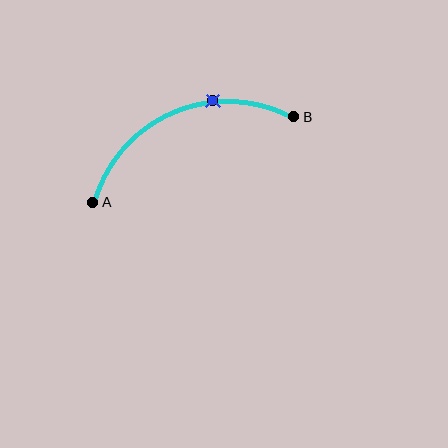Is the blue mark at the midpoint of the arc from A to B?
No. The blue mark lies on the arc but is closer to endpoint B. The arc midpoint would be at the point on the curve equidistant along the arc from both A and B.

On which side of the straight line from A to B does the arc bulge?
The arc bulges above the straight line connecting A and B.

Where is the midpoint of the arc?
The arc midpoint is the point on the curve farthest from the straight line joining A and B. It sits above that line.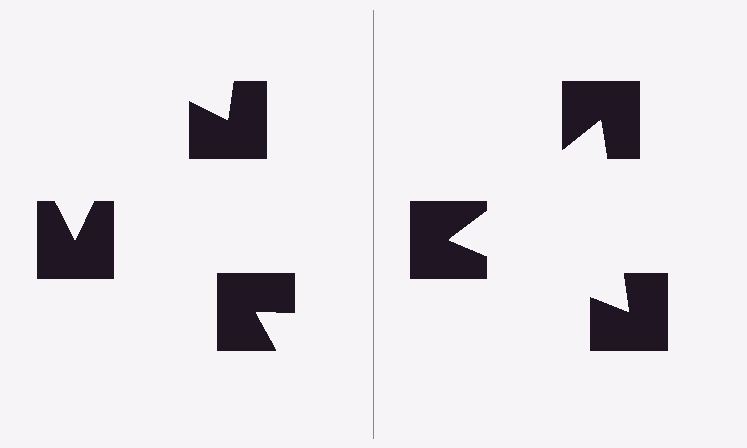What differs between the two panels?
The notched squares are positioned identically on both sides; only the wedge orientations differ. On the right they align to a triangle; on the left they are misaligned.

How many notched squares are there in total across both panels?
6 — 3 on each side.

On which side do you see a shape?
An illusory triangle appears on the right side. On the left side the wedge cuts are rotated, so no coherent shape forms.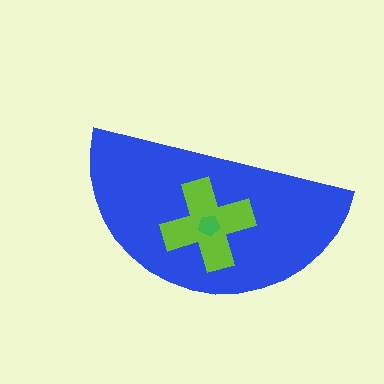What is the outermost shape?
The blue semicircle.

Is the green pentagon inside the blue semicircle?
Yes.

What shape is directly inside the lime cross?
The green pentagon.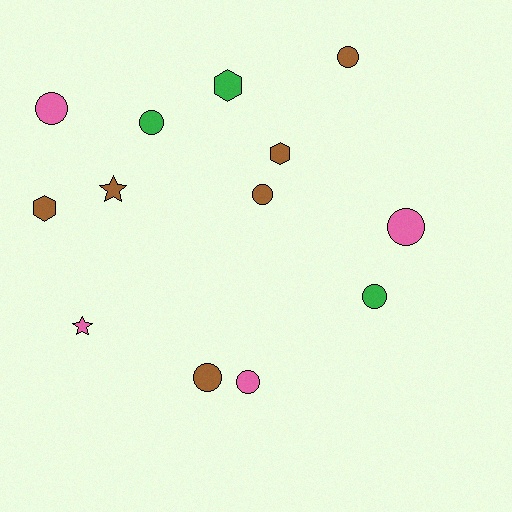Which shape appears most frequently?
Circle, with 8 objects.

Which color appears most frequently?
Brown, with 6 objects.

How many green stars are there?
There are no green stars.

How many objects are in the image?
There are 13 objects.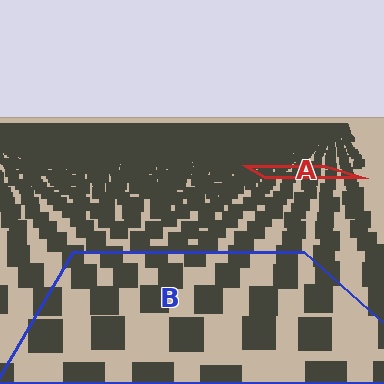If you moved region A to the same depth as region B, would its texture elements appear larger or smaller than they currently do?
They would appear larger. At a closer depth, the same texture elements are projected at a bigger on-screen size.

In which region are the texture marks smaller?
The texture marks are smaller in region A, because it is farther away.